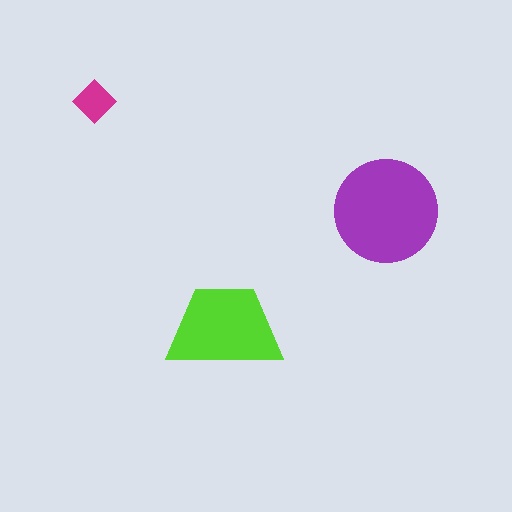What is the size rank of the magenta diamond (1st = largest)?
3rd.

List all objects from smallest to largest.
The magenta diamond, the lime trapezoid, the purple circle.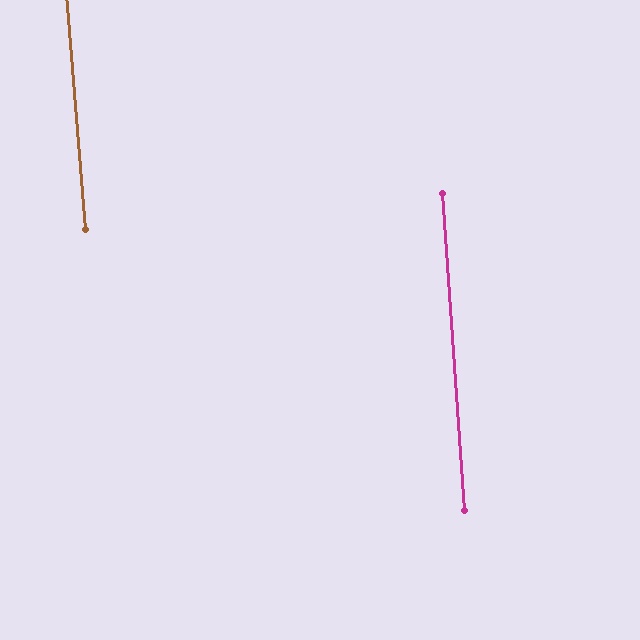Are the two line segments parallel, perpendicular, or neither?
Parallel — their directions differ by only 0.6°.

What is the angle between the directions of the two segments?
Approximately 1 degree.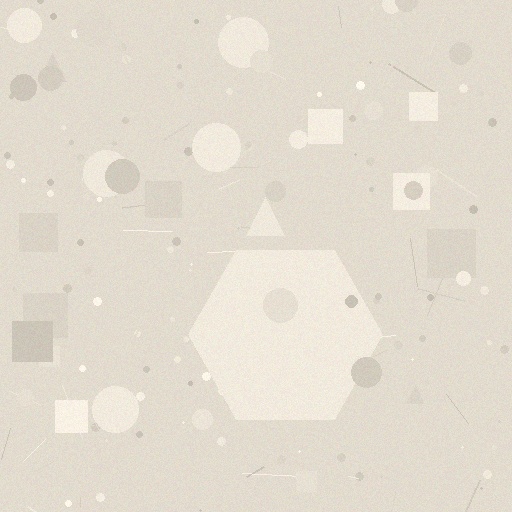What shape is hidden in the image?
A hexagon is hidden in the image.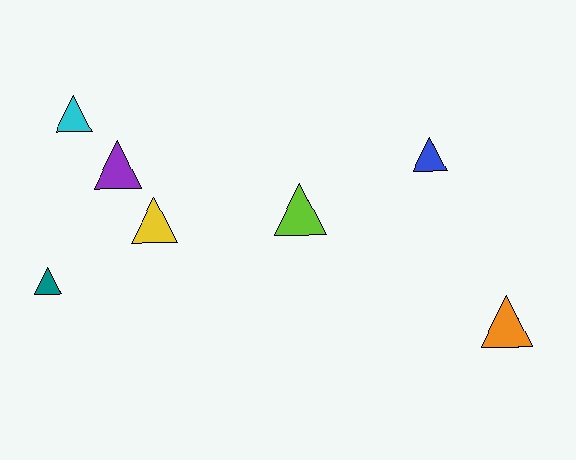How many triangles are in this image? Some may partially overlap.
There are 7 triangles.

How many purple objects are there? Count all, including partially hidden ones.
There is 1 purple object.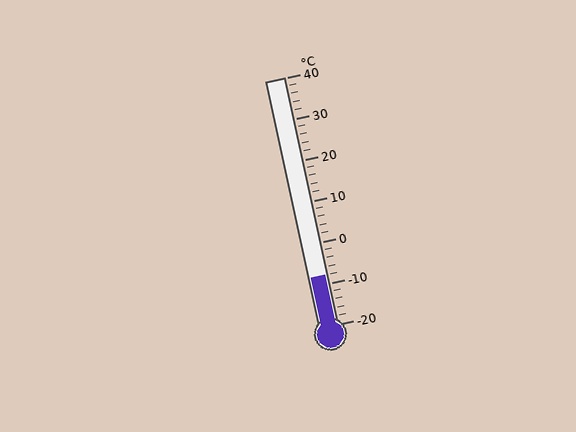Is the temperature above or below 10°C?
The temperature is below 10°C.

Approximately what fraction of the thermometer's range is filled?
The thermometer is filled to approximately 20% of its range.